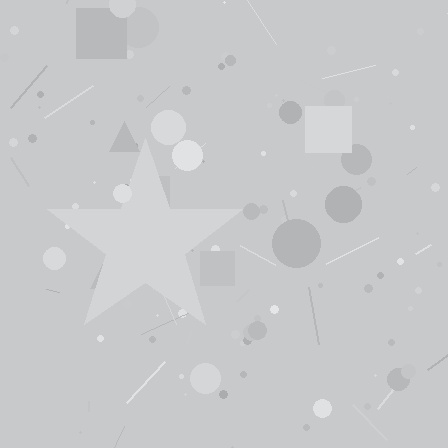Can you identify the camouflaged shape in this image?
The camouflaged shape is a star.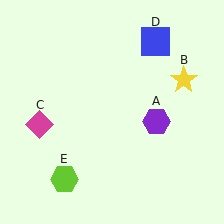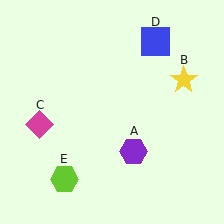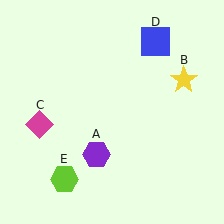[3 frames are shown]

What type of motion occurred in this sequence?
The purple hexagon (object A) rotated clockwise around the center of the scene.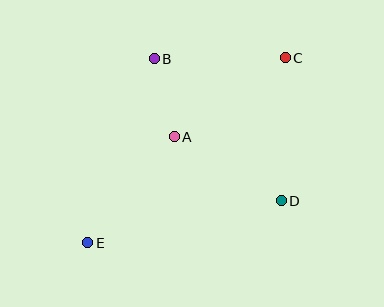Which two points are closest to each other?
Points A and B are closest to each other.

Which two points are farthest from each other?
Points C and E are farthest from each other.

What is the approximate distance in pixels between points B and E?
The distance between B and E is approximately 196 pixels.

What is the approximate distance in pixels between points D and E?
The distance between D and E is approximately 198 pixels.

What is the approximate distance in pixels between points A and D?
The distance between A and D is approximately 125 pixels.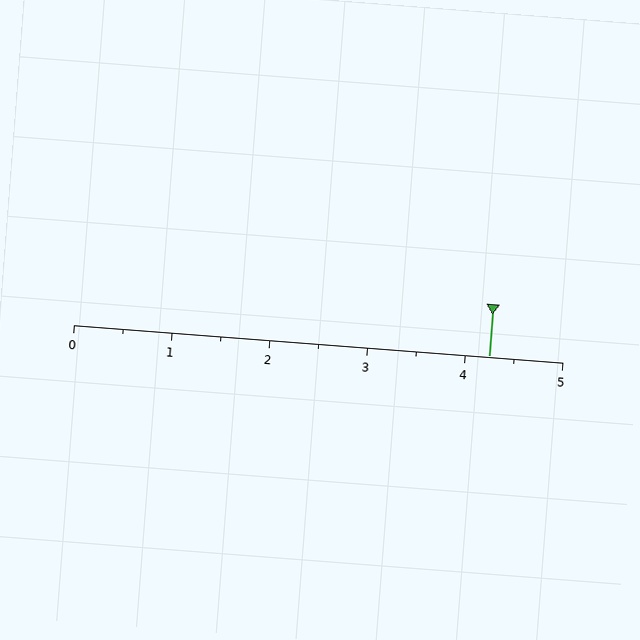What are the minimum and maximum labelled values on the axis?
The axis runs from 0 to 5.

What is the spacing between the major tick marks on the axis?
The major ticks are spaced 1 apart.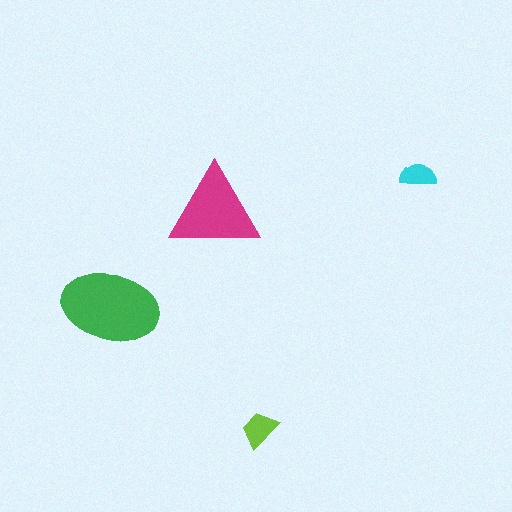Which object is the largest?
The green ellipse.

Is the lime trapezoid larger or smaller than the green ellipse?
Smaller.